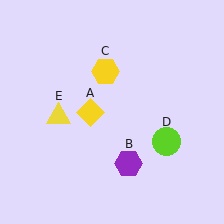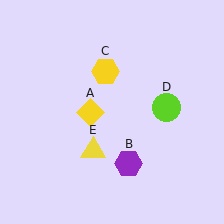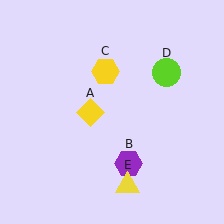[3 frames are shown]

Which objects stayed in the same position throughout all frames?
Yellow diamond (object A) and purple hexagon (object B) and yellow hexagon (object C) remained stationary.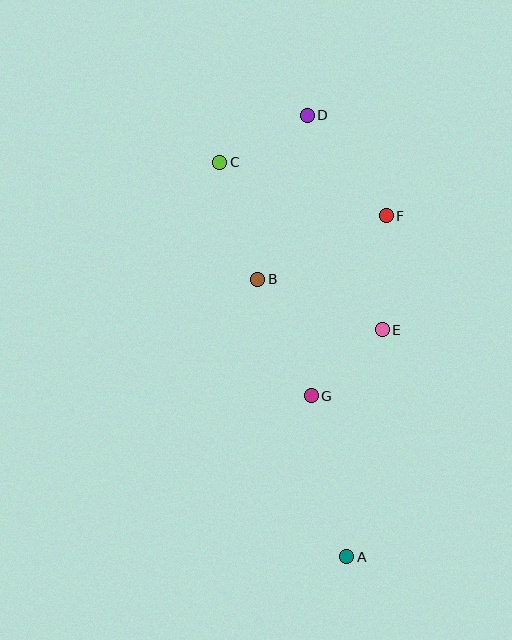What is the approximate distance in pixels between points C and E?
The distance between C and E is approximately 234 pixels.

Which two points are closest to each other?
Points E and G are closest to each other.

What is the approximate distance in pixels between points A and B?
The distance between A and B is approximately 291 pixels.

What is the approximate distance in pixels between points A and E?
The distance between A and E is approximately 230 pixels.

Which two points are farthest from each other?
Points A and D are farthest from each other.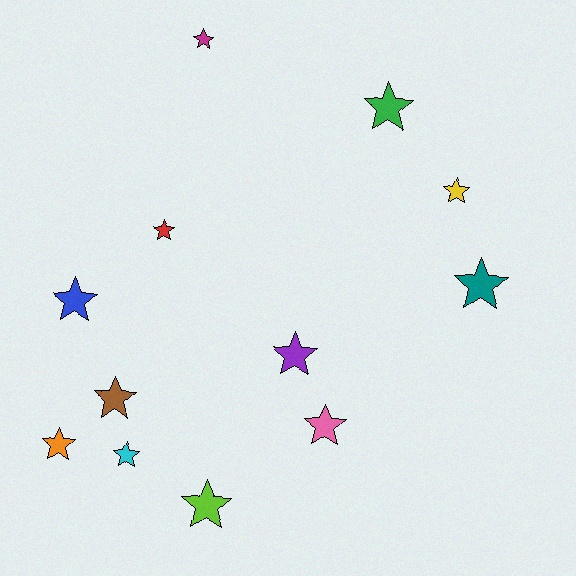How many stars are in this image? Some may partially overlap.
There are 12 stars.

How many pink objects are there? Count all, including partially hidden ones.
There is 1 pink object.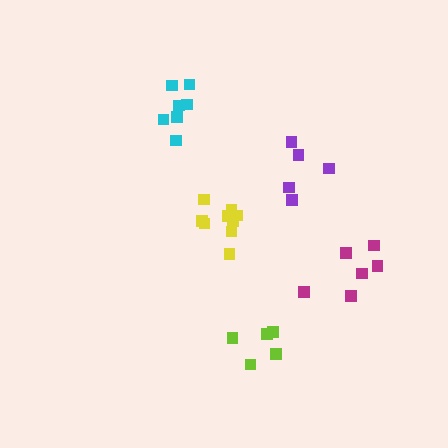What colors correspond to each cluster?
The clusters are colored: cyan, lime, magenta, purple, yellow.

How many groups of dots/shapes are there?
There are 5 groups.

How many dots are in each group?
Group 1: 7 dots, Group 2: 5 dots, Group 3: 6 dots, Group 4: 5 dots, Group 5: 9 dots (32 total).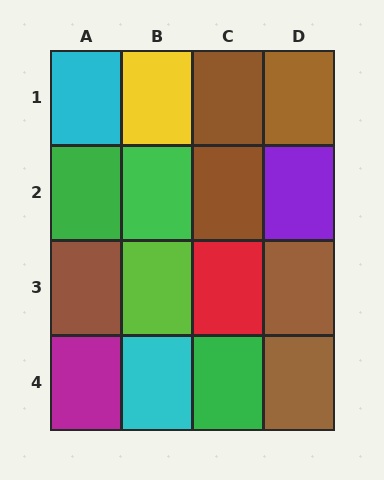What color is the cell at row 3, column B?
Lime.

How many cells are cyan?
2 cells are cyan.